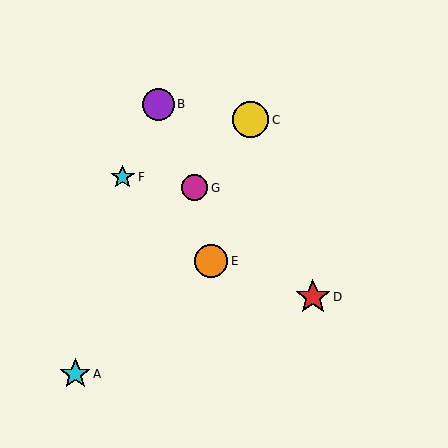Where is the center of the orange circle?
The center of the orange circle is at (211, 261).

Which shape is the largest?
The yellow circle (labeled C) is the largest.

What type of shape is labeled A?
Shape A is a cyan star.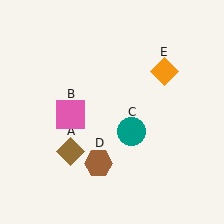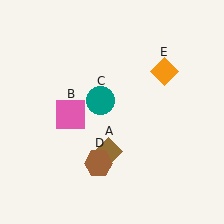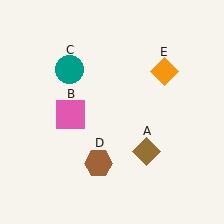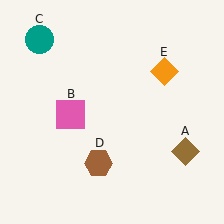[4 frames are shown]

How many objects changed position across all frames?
2 objects changed position: brown diamond (object A), teal circle (object C).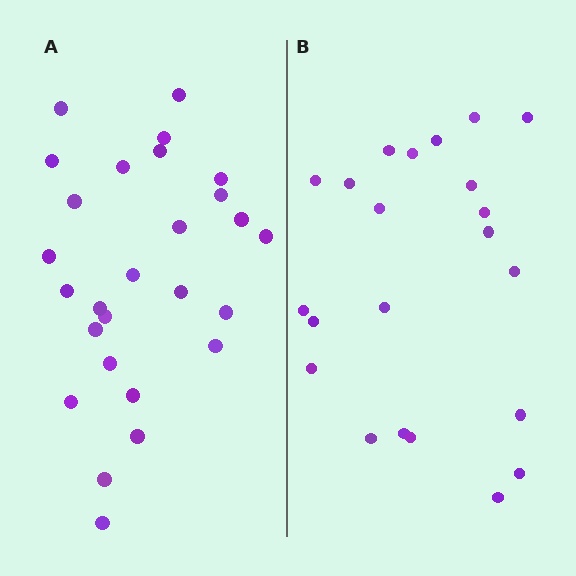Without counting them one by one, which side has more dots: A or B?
Region A (the left region) has more dots.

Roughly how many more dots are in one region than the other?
Region A has about 5 more dots than region B.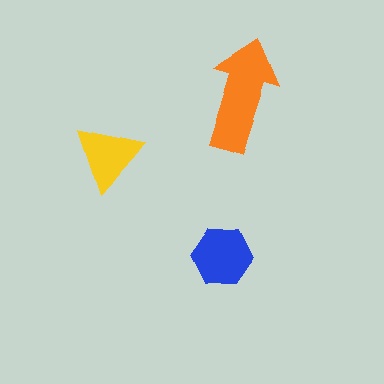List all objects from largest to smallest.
The orange arrow, the blue hexagon, the yellow triangle.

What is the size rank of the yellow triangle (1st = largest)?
3rd.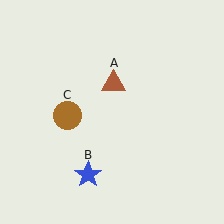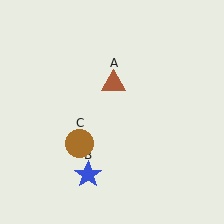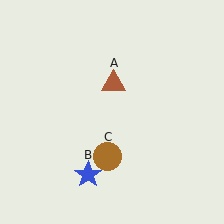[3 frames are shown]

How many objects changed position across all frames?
1 object changed position: brown circle (object C).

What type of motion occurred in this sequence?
The brown circle (object C) rotated counterclockwise around the center of the scene.